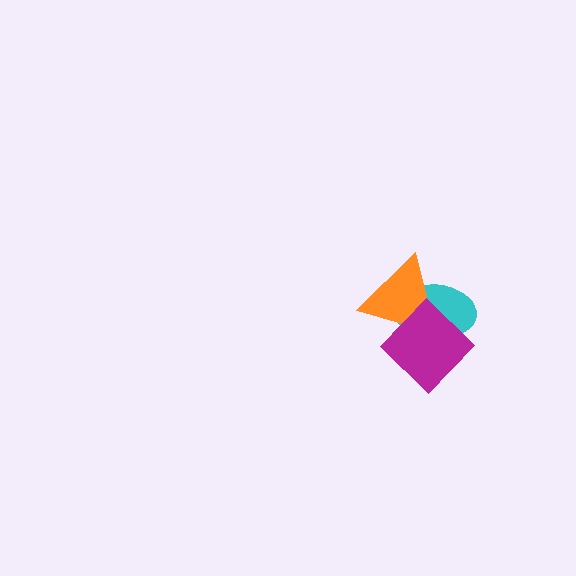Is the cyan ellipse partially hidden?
Yes, it is partially covered by another shape.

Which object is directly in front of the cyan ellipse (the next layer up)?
The orange triangle is directly in front of the cyan ellipse.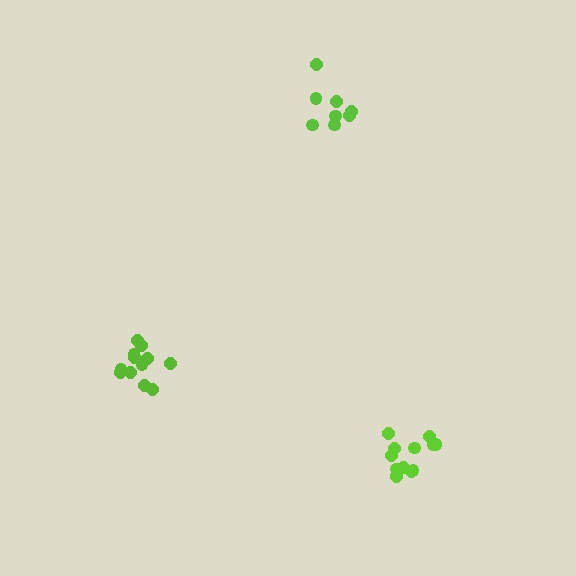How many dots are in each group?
Group 1: 12 dots, Group 2: 12 dots, Group 3: 8 dots (32 total).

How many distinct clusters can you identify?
There are 3 distinct clusters.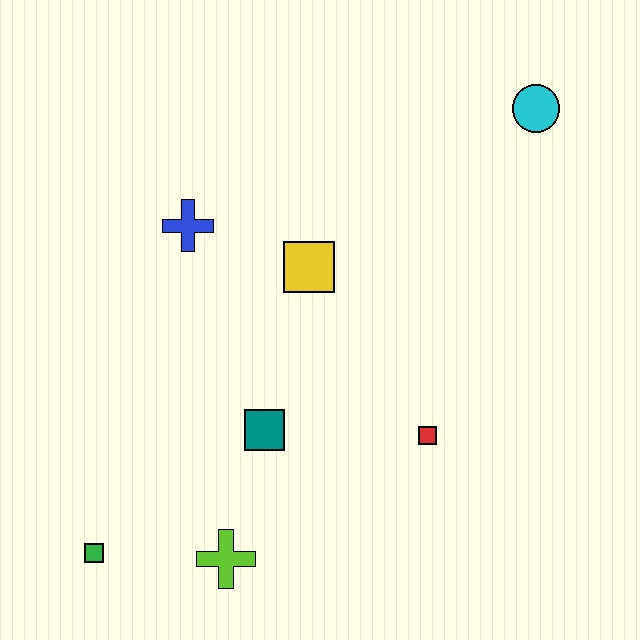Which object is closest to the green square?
The lime cross is closest to the green square.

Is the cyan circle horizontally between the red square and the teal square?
No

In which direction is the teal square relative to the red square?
The teal square is to the left of the red square.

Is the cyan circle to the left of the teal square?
No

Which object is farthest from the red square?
The green square is farthest from the red square.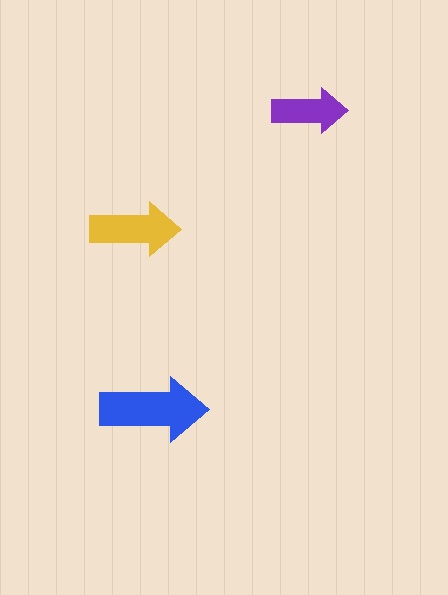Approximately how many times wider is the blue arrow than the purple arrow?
About 1.5 times wider.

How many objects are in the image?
There are 3 objects in the image.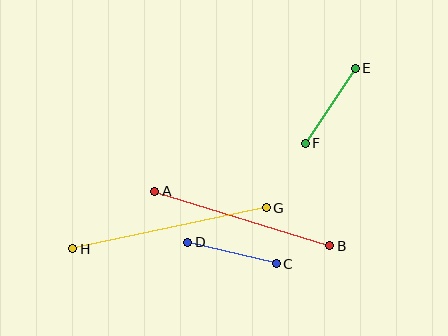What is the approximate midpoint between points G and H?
The midpoint is at approximately (169, 228) pixels.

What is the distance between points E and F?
The distance is approximately 90 pixels.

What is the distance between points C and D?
The distance is approximately 91 pixels.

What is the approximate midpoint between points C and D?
The midpoint is at approximately (232, 253) pixels.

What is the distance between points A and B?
The distance is approximately 183 pixels.